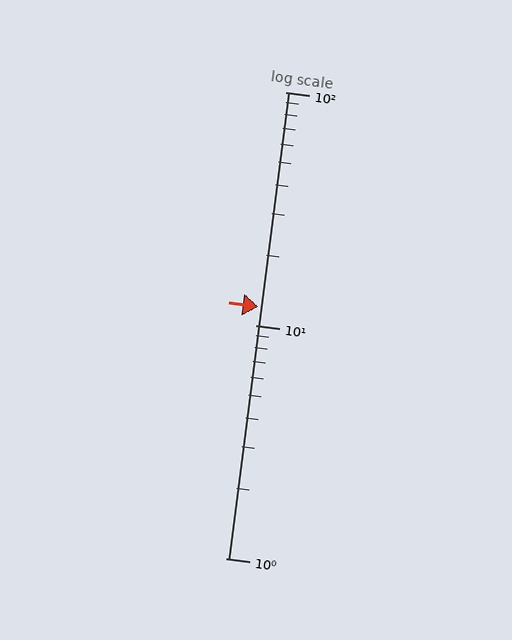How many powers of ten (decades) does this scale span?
The scale spans 2 decades, from 1 to 100.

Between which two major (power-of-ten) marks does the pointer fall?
The pointer is between 10 and 100.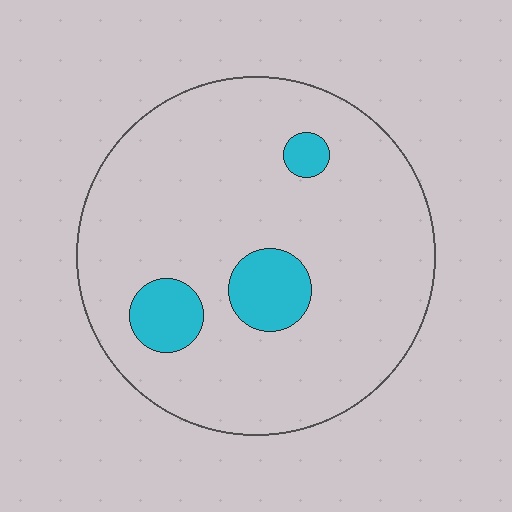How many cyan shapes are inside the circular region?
3.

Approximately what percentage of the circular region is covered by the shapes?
Approximately 10%.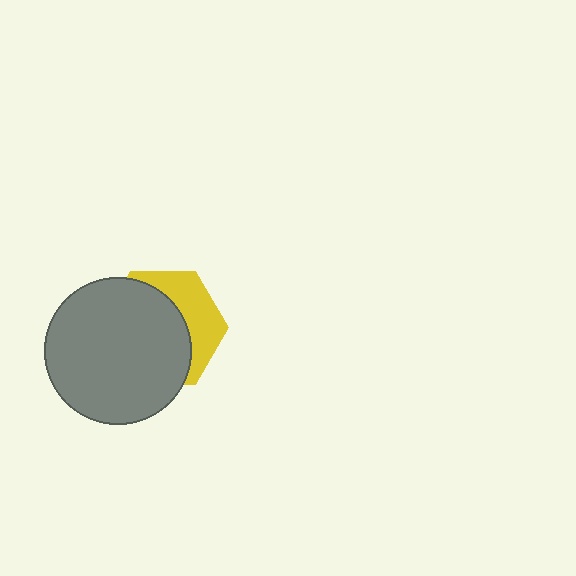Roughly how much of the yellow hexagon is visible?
A small part of it is visible (roughly 35%).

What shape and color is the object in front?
The object in front is a gray circle.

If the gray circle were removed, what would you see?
You would see the complete yellow hexagon.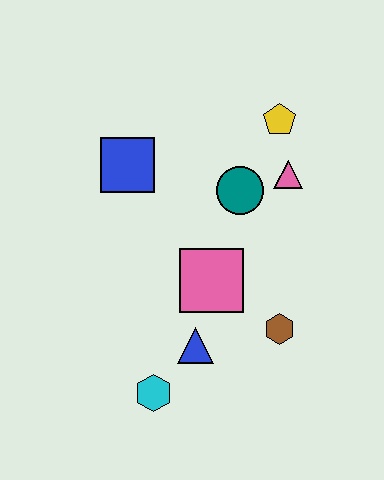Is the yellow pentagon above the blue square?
Yes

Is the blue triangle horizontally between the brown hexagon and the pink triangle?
No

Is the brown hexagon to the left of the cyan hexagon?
No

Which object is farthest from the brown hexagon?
The blue square is farthest from the brown hexagon.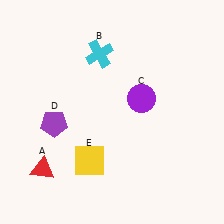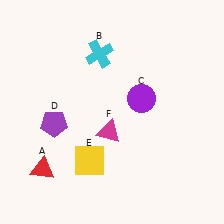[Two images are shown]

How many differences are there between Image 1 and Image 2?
There is 1 difference between the two images.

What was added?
A magenta triangle (F) was added in Image 2.